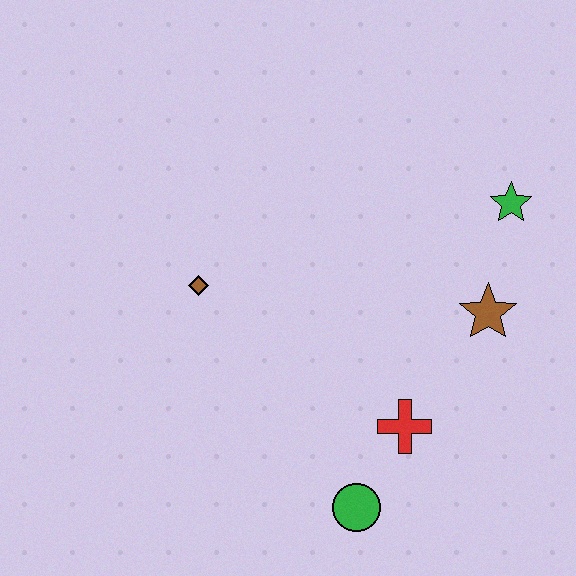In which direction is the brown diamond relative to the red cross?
The brown diamond is to the left of the red cross.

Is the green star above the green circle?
Yes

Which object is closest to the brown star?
The green star is closest to the brown star.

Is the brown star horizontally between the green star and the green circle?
Yes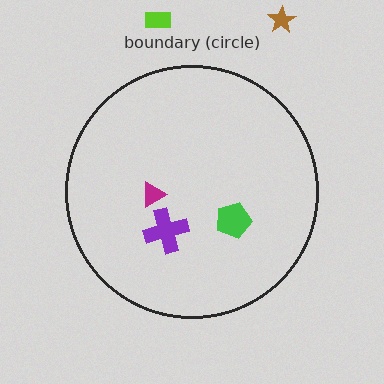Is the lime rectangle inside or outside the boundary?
Outside.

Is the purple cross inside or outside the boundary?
Inside.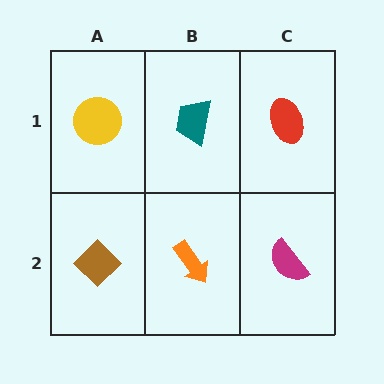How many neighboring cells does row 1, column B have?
3.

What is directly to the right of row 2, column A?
An orange arrow.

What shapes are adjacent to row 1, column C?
A magenta semicircle (row 2, column C), a teal trapezoid (row 1, column B).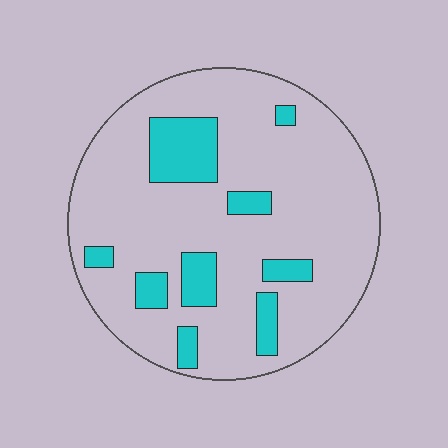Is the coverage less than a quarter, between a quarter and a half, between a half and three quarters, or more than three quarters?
Less than a quarter.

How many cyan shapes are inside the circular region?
9.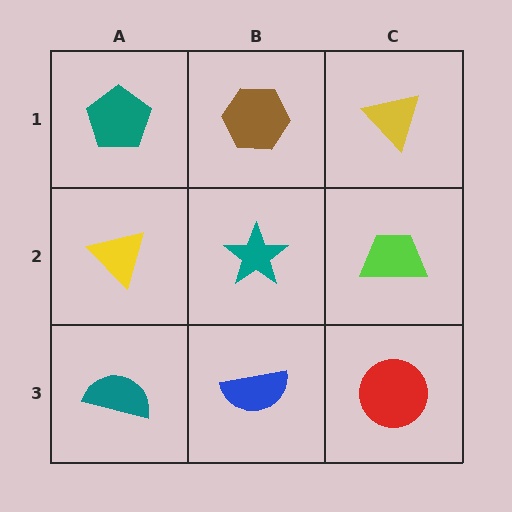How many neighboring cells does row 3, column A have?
2.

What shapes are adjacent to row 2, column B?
A brown hexagon (row 1, column B), a blue semicircle (row 3, column B), a yellow triangle (row 2, column A), a lime trapezoid (row 2, column C).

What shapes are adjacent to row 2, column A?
A teal pentagon (row 1, column A), a teal semicircle (row 3, column A), a teal star (row 2, column B).